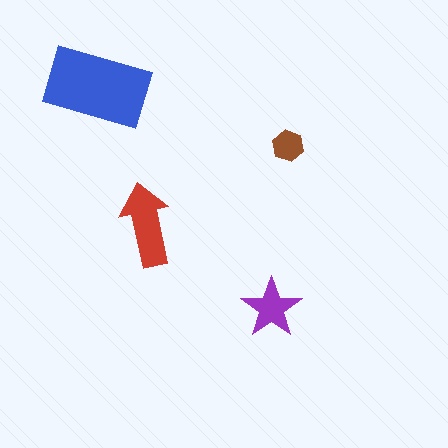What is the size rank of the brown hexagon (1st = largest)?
4th.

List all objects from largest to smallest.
The blue rectangle, the red arrow, the purple star, the brown hexagon.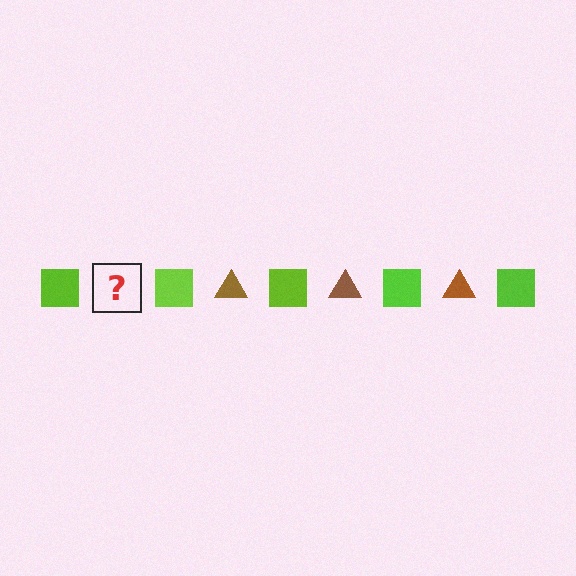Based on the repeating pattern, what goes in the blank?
The blank should be a brown triangle.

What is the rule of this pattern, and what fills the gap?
The rule is that the pattern alternates between lime square and brown triangle. The gap should be filled with a brown triangle.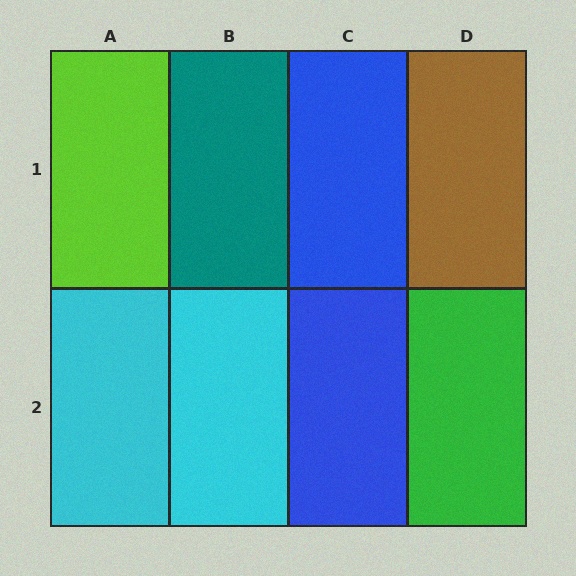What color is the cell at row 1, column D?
Brown.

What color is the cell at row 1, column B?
Teal.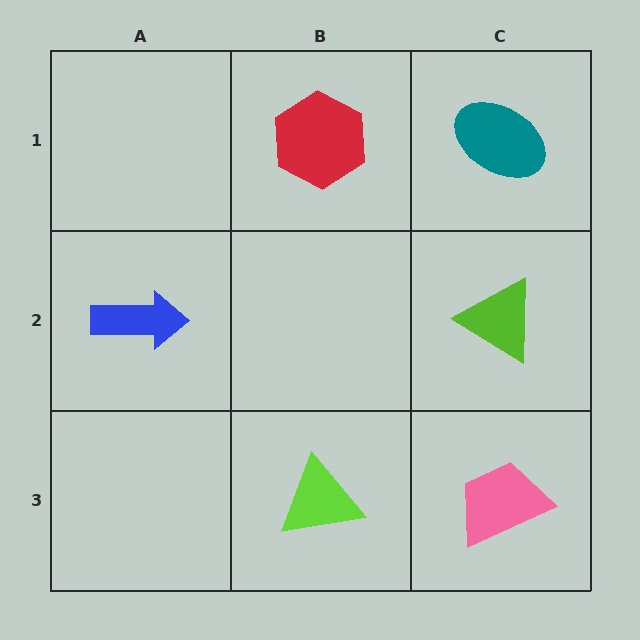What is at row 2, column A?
A blue arrow.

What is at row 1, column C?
A teal ellipse.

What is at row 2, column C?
A lime triangle.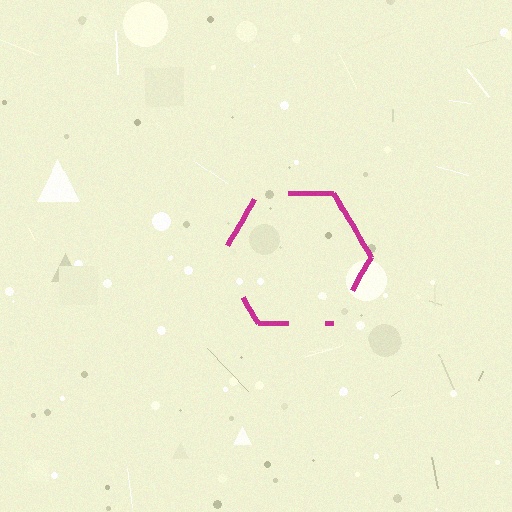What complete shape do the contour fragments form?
The contour fragments form a hexagon.